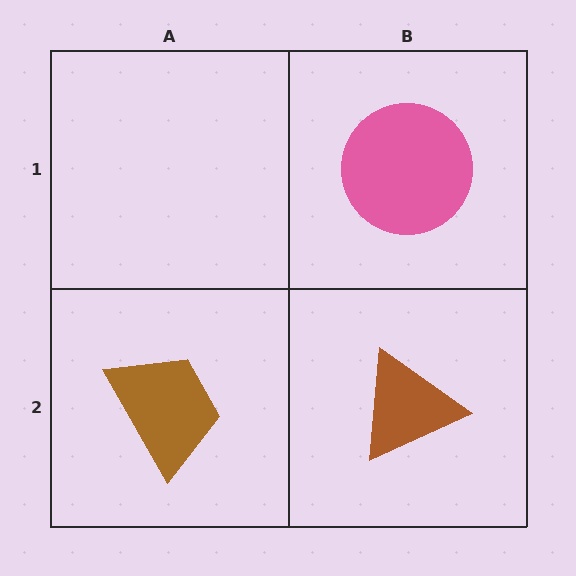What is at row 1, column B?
A pink circle.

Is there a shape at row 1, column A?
No, that cell is empty.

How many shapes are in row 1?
1 shape.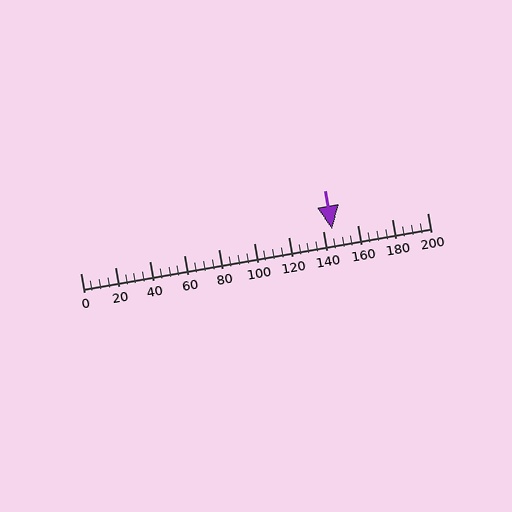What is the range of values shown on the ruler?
The ruler shows values from 0 to 200.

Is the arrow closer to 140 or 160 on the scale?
The arrow is closer to 140.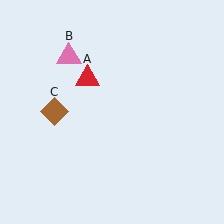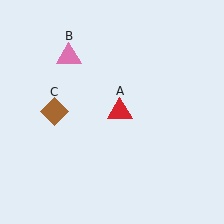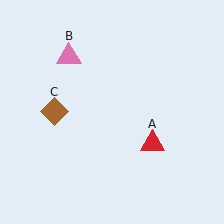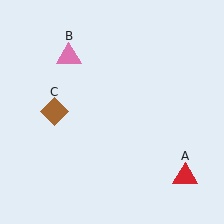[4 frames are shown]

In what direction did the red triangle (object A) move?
The red triangle (object A) moved down and to the right.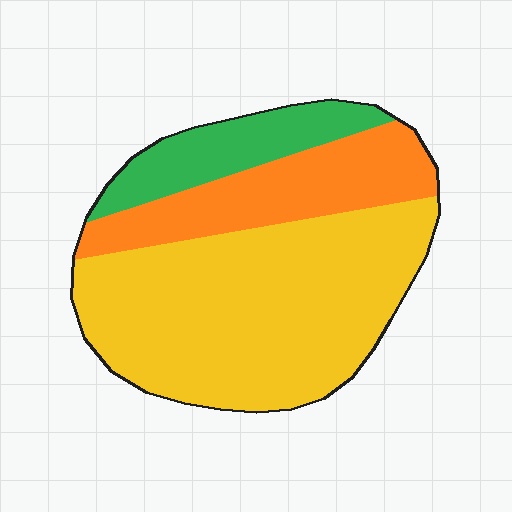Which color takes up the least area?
Green, at roughly 15%.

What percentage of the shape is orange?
Orange covers roughly 25% of the shape.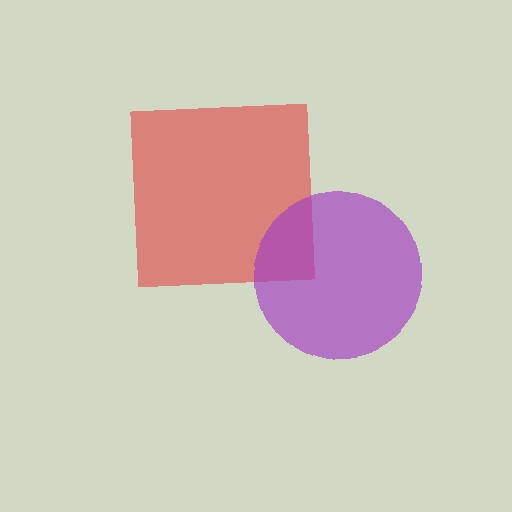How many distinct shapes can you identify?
There are 2 distinct shapes: a red square, a purple circle.